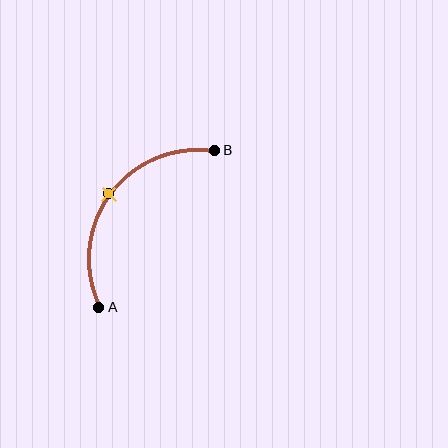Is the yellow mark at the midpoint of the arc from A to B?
Yes. The yellow mark lies on the arc at equal arc-length from both A and B — it is the arc midpoint.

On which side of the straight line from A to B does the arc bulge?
The arc bulges above and to the left of the straight line connecting A and B.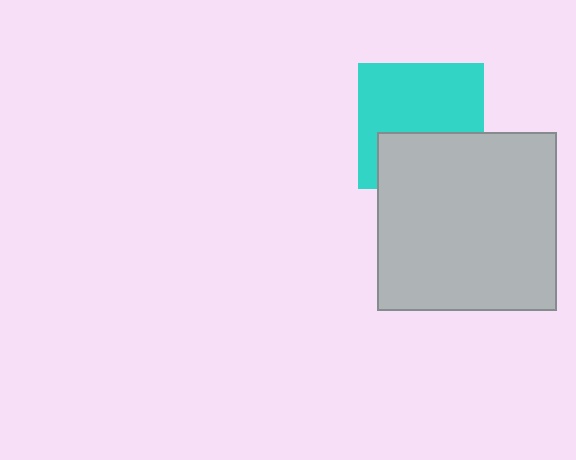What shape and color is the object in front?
The object in front is a light gray square.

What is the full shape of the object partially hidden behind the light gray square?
The partially hidden object is a cyan square.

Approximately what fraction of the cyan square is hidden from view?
Roughly 39% of the cyan square is hidden behind the light gray square.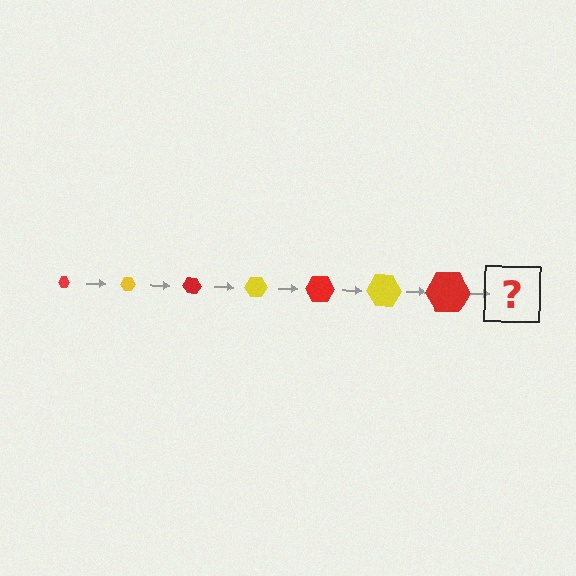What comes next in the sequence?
The next element should be a yellow hexagon, larger than the previous one.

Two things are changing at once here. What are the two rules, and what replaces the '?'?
The two rules are that the hexagon grows larger each step and the color cycles through red and yellow. The '?' should be a yellow hexagon, larger than the previous one.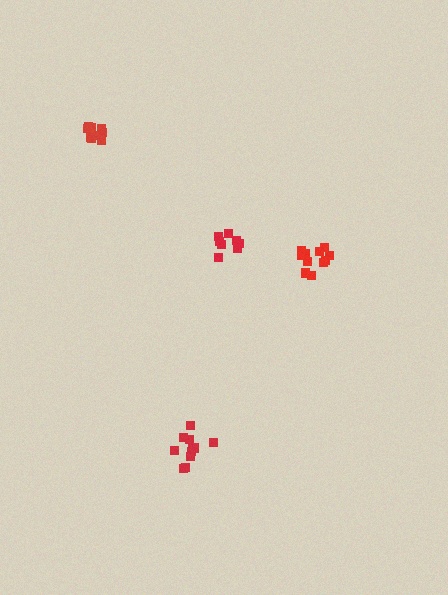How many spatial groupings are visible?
There are 4 spatial groupings.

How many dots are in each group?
Group 1: 8 dots, Group 2: 10 dots, Group 3: 11 dots, Group 4: 11 dots (40 total).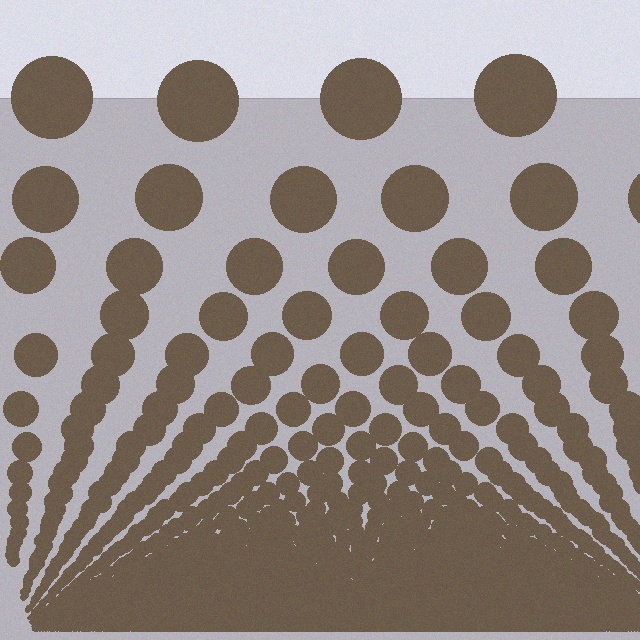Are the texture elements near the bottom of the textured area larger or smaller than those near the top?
Smaller. The gradient is inverted — elements near the bottom are smaller and denser.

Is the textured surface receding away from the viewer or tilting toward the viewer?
The surface appears to tilt toward the viewer. Texture elements get larger and sparser toward the top.